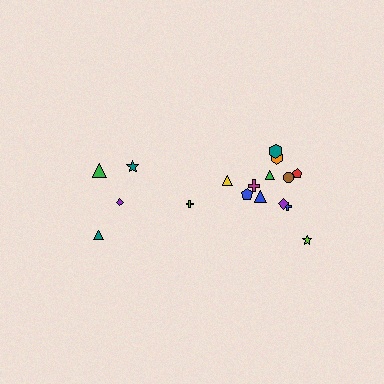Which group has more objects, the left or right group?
The right group.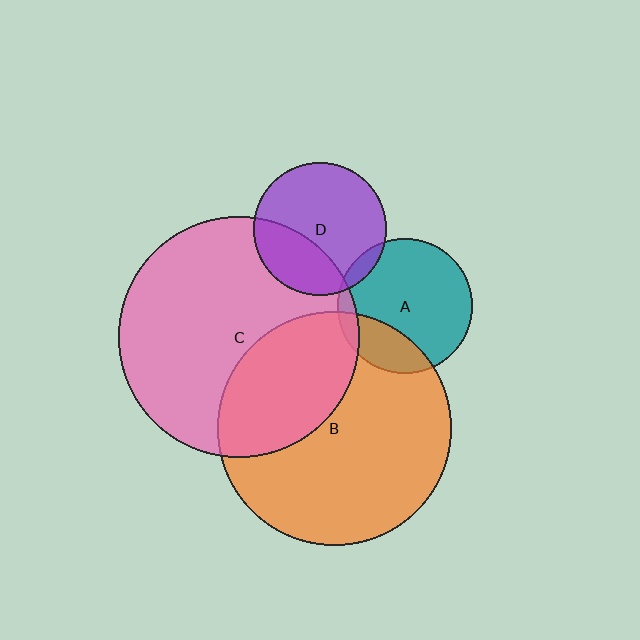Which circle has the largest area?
Circle C (pink).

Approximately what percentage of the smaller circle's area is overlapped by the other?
Approximately 5%.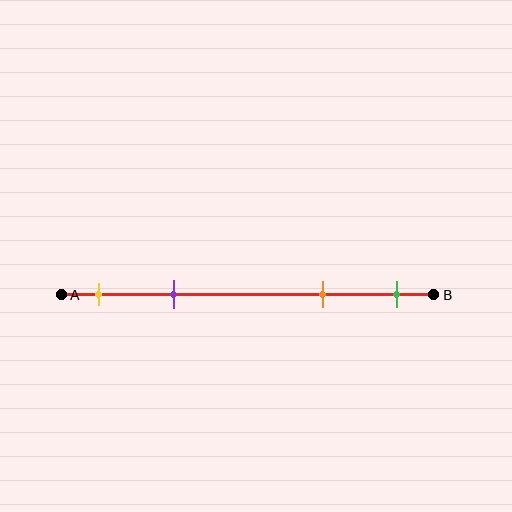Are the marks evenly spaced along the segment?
No, the marks are not evenly spaced.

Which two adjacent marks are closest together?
The yellow and purple marks are the closest adjacent pair.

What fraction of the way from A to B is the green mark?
The green mark is approximately 90% (0.9) of the way from A to B.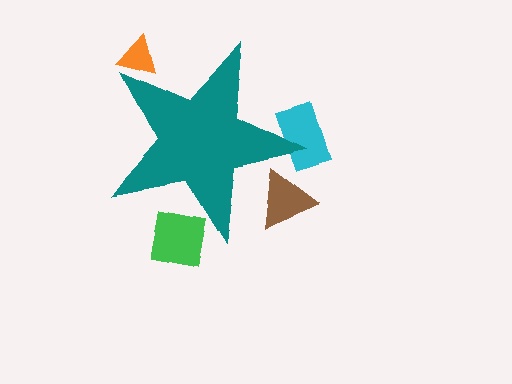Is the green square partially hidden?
Yes, the green square is partially hidden behind the teal star.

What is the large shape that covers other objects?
A teal star.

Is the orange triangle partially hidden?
Yes, the orange triangle is partially hidden behind the teal star.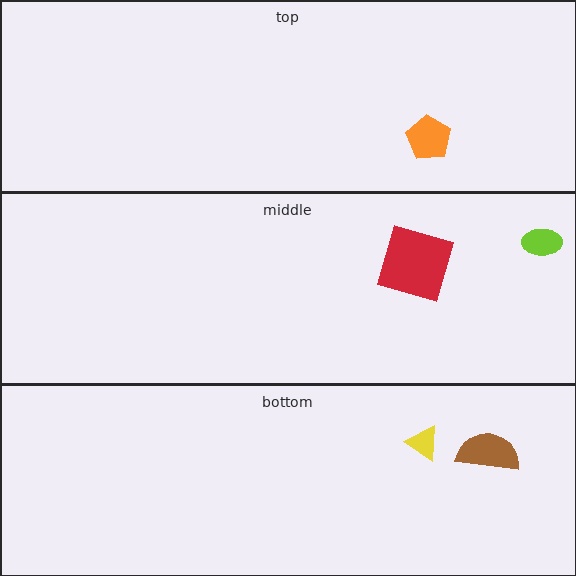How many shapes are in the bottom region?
2.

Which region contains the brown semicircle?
The bottom region.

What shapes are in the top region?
The orange pentagon.